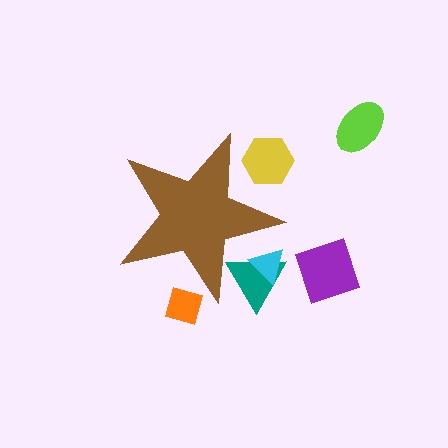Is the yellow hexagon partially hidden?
Yes, the yellow hexagon is partially hidden behind the brown star.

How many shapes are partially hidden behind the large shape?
4 shapes are partially hidden.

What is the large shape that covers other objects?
A brown star.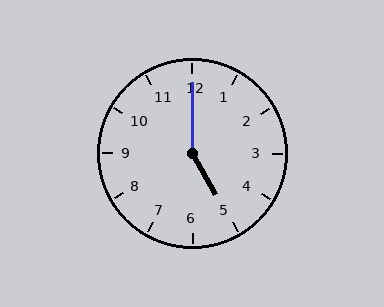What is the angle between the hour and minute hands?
Approximately 150 degrees.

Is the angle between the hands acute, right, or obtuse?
It is obtuse.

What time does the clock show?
5:00.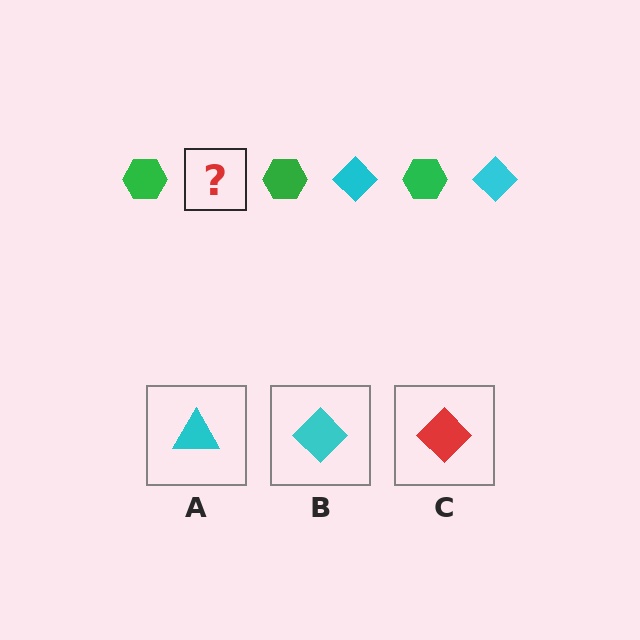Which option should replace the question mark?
Option B.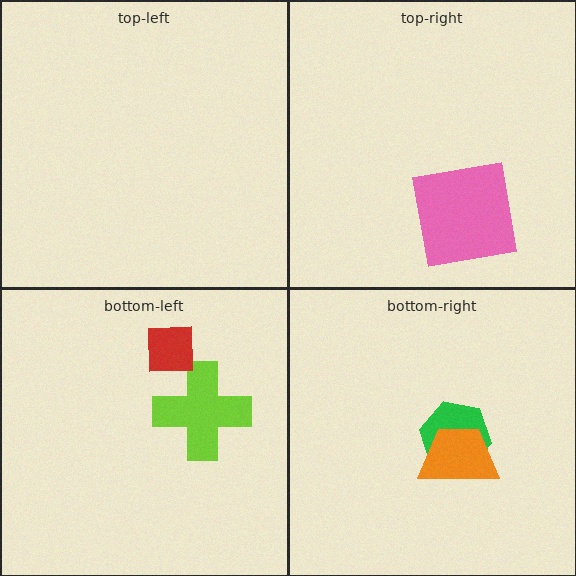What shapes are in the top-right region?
The pink square.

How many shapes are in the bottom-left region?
2.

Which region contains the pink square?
The top-right region.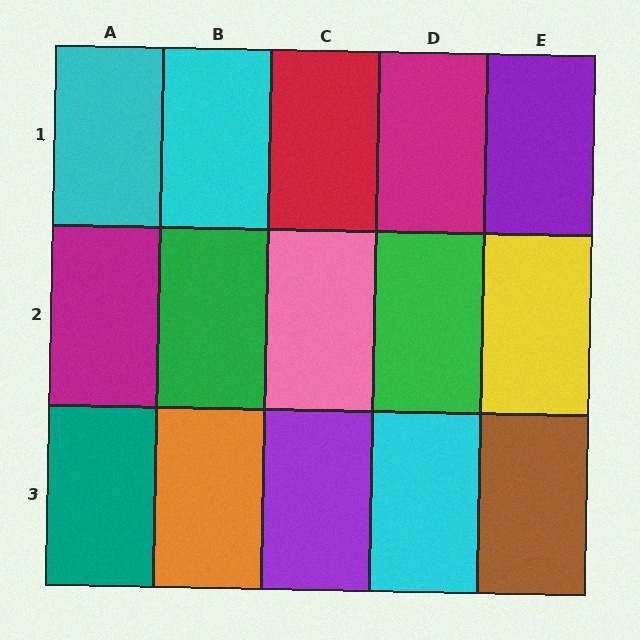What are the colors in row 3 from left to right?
Teal, orange, purple, cyan, brown.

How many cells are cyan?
3 cells are cyan.